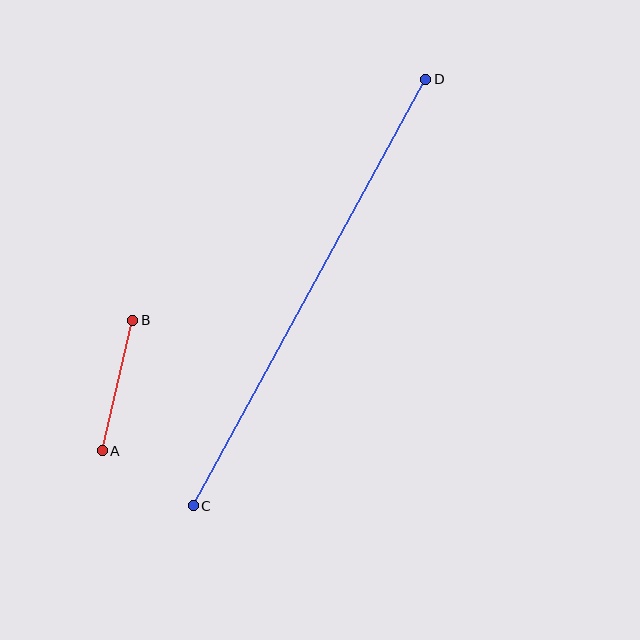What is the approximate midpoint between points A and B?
The midpoint is at approximately (117, 385) pixels.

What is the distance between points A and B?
The distance is approximately 134 pixels.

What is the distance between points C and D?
The distance is approximately 486 pixels.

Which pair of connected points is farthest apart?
Points C and D are farthest apart.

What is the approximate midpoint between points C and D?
The midpoint is at approximately (309, 293) pixels.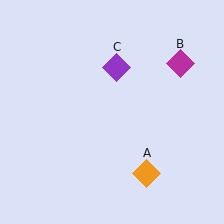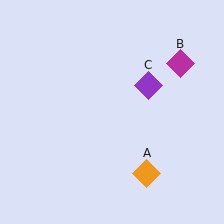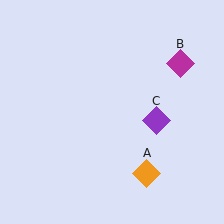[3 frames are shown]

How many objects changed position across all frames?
1 object changed position: purple diamond (object C).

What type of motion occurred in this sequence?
The purple diamond (object C) rotated clockwise around the center of the scene.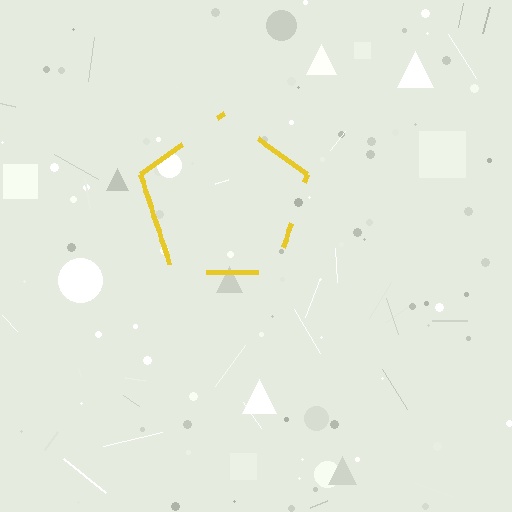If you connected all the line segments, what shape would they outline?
They would outline a pentagon.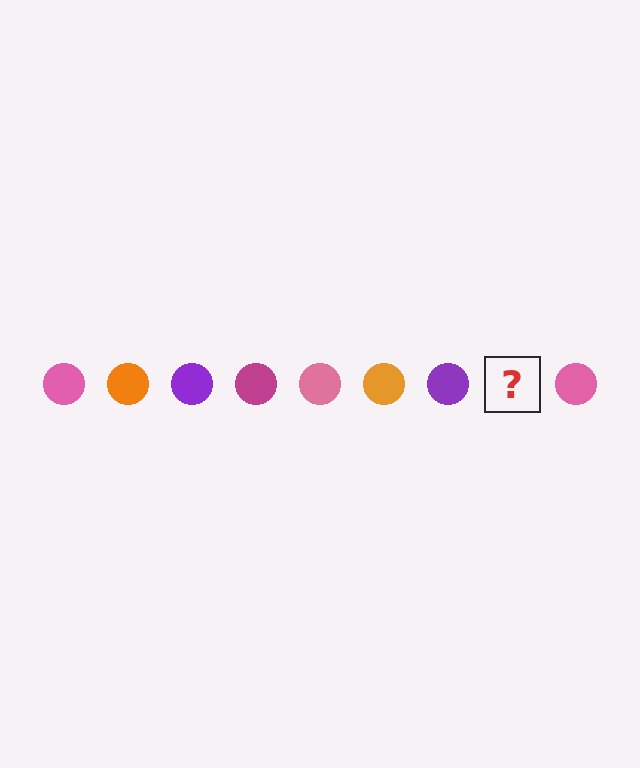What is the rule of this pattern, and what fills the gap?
The rule is that the pattern cycles through pink, orange, purple, magenta circles. The gap should be filled with a magenta circle.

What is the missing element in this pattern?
The missing element is a magenta circle.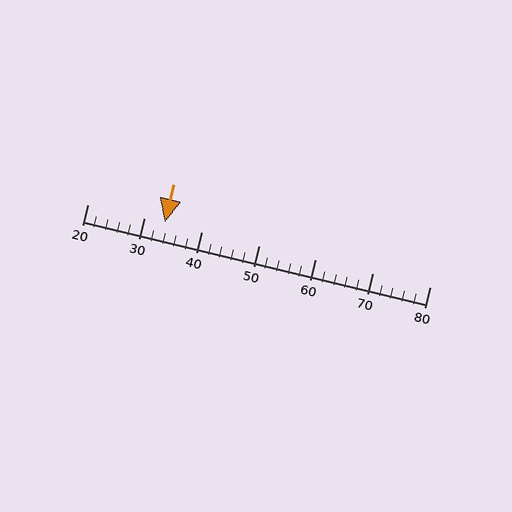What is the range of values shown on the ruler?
The ruler shows values from 20 to 80.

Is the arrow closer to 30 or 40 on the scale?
The arrow is closer to 30.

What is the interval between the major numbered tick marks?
The major tick marks are spaced 10 units apart.